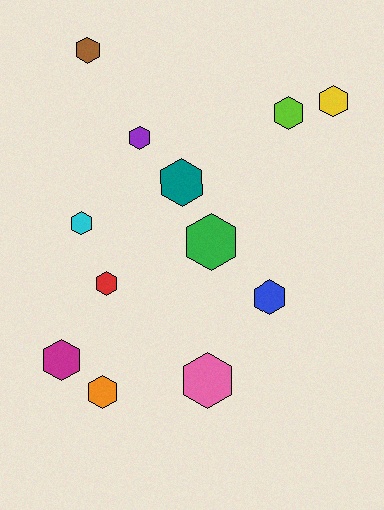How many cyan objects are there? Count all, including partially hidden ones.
There is 1 cyan object.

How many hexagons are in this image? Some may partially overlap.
There are 12 hexagons.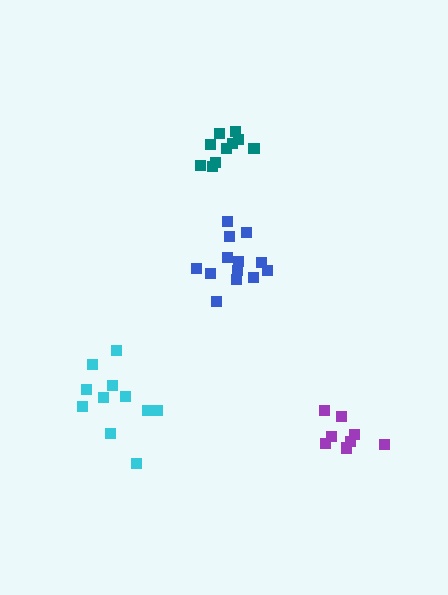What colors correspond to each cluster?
The clusters are colored: purple, cyan, blue, teal.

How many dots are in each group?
Group 1: 8 dots, Group 2: 11 dots, Group 3: 13 dots, Group 4: 10 dots (42 total).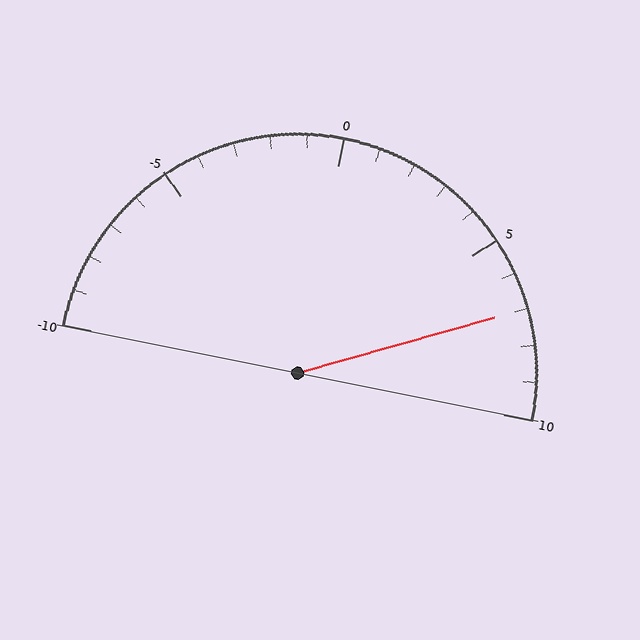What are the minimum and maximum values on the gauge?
The gauge ranges from -10 to 10.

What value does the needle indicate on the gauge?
The needle indicates approximately 7.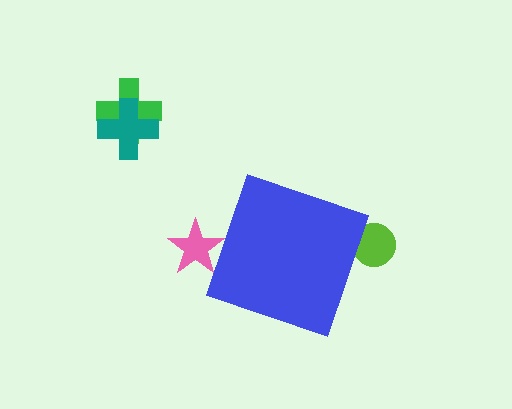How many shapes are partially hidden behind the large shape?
2 shapes are partially hidden.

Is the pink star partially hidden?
Yes, the pink star is partially hidden behind the blue diamond.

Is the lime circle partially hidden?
Yes, the lime circle is partially hidden behind the blue diamond.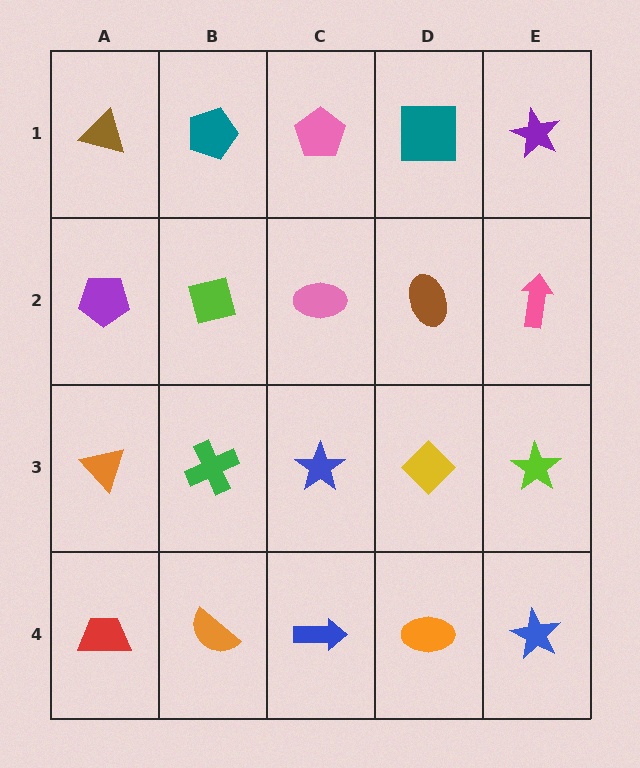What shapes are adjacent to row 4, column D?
A yellow diamond (row 3, column D), a blue arrow (row 4, column C), a blue star (row 4, column E).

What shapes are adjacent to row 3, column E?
A pink arrow (row 2, column E), a blue star (row 4, column E), a yellow diamond (row 3, column D).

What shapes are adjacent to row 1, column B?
A lime square (row 2, column B), a brown triangle (row 1, column A), a pink pentagon (row 1, column C).